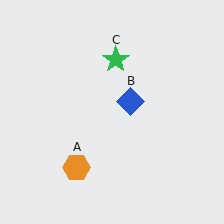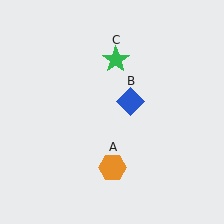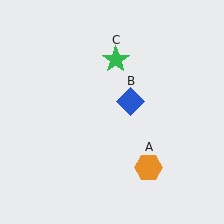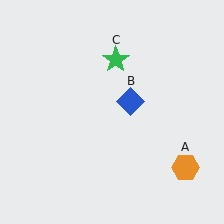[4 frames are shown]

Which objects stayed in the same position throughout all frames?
Blue diamond (object B) and green star (object C) remained stationary.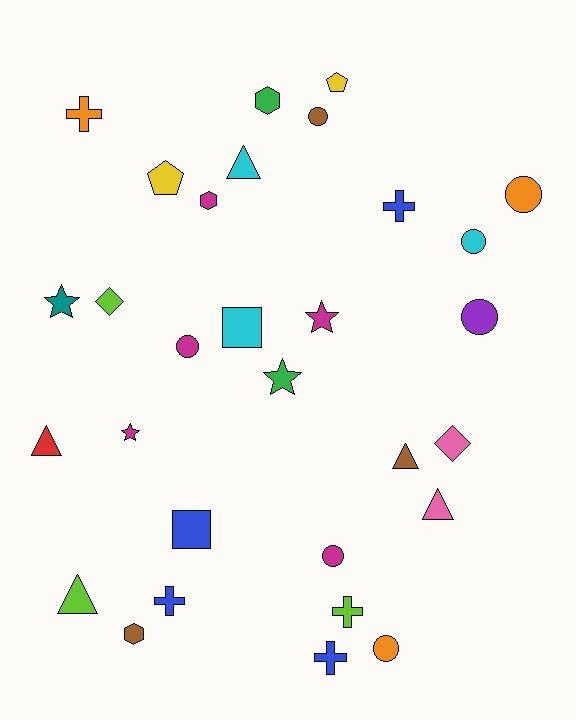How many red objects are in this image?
There is 1 red object.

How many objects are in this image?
There are 30 objects.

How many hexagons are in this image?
There are 3 hexagons.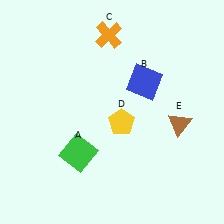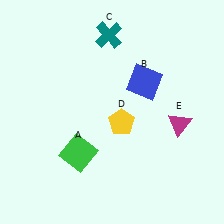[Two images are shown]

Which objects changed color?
C changed from orange to teal. E changed from brown to magenta.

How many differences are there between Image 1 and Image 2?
There are 2 differences between the two images.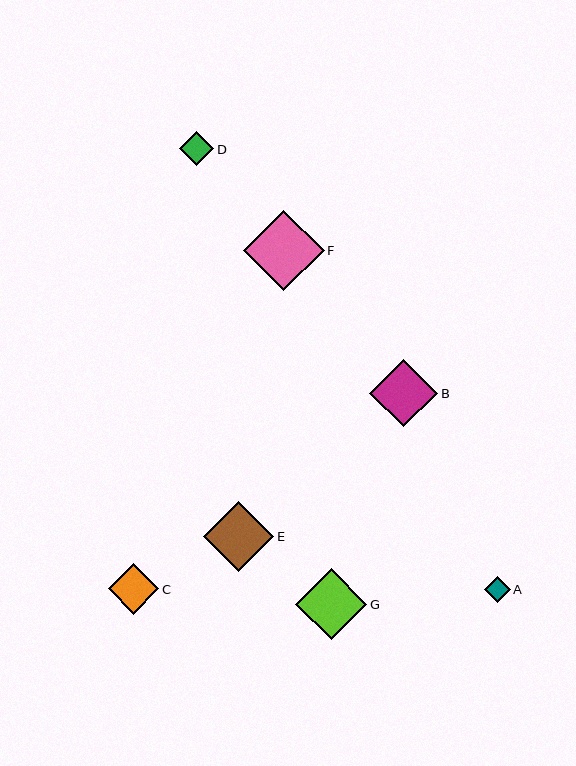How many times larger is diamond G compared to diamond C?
Diamond G is approximately 1.4 times the size of diamond C.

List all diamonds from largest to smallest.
From largest to smallest: F, G, E, B, C, D, A.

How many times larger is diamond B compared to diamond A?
Diamond B is approximately 2.6 times the size of diamond A.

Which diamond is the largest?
Diamond F is the largest with a size of approximately 81 pixels.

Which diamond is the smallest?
Diamond A is the smallest with a size of approximately 26 pixels.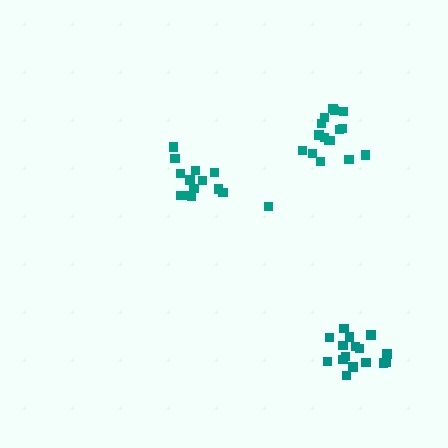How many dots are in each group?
Group 1: 15 dots, Group 2: 16 dots, Group 3: 16 dots (47 total).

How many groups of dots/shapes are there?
There are 3 groups.